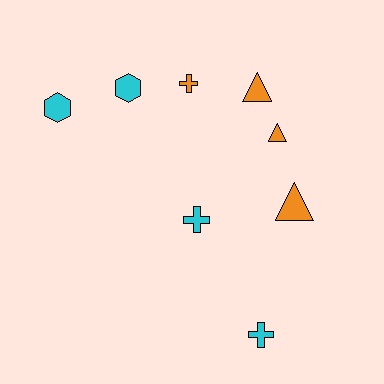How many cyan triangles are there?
There are no cyan triangles.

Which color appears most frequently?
Cyan, with 4 objects.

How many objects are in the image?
There are 8 objects.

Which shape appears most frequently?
Triangle, with 3 objects.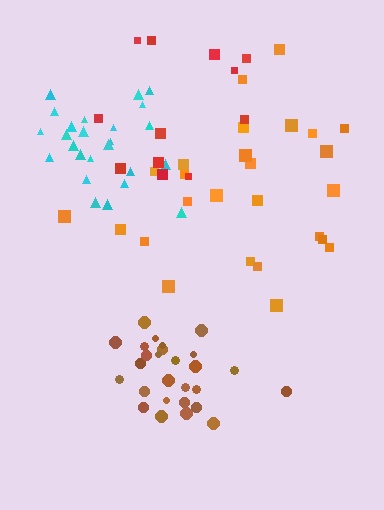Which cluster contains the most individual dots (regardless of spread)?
Brown (27).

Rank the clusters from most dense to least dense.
brown, cyan, orange, red.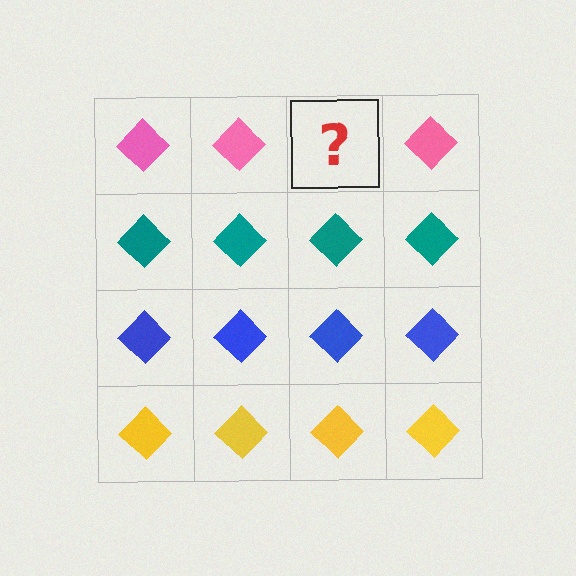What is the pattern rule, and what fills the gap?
The rule is that each row has a consistent color. The gap should be filled with a pink diamond.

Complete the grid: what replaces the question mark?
The question mark should be replaced with a pink diamond.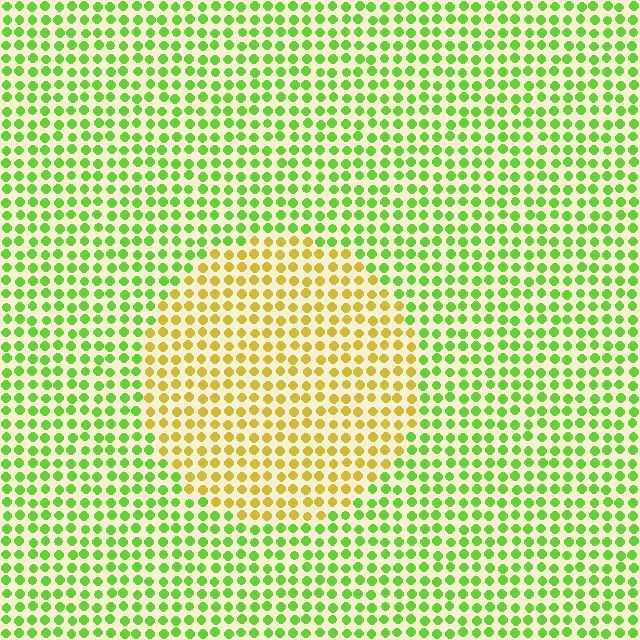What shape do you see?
I see a circle.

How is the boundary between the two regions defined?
The boundary is defined purely by a slight shift in hue (about 51 degrees). Spacing, size, and orientation are identical on both sides.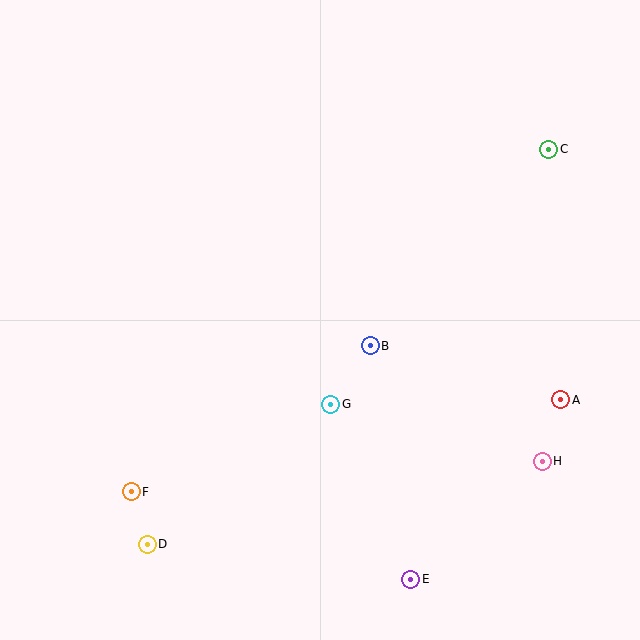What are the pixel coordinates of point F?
Point F is at (131, 492).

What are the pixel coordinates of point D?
Point D is at (147, 544).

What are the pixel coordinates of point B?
Point B is at (370, 346).